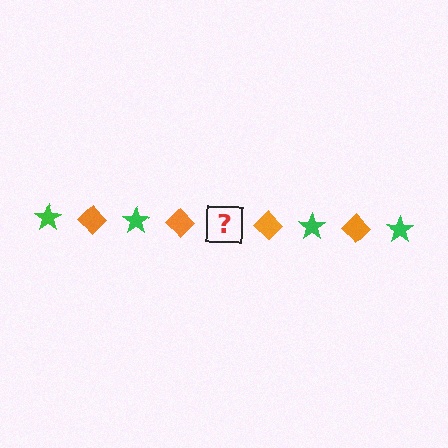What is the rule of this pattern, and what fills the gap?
The rule is that the pattern alternates between green star and orange diamond. The gap should be filled with a green star.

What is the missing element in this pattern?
The missing element is a green star.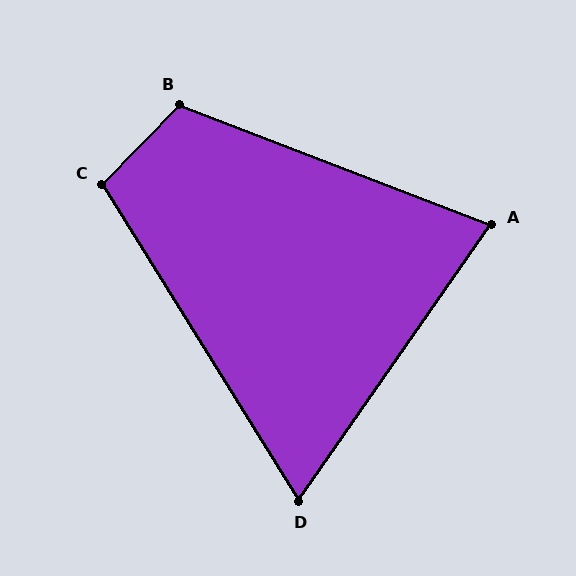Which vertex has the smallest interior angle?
D, at approximately 67 degrees.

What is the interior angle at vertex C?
Approximately 104 degrees (obtuse).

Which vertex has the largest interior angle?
B, at approximately 113 degrees.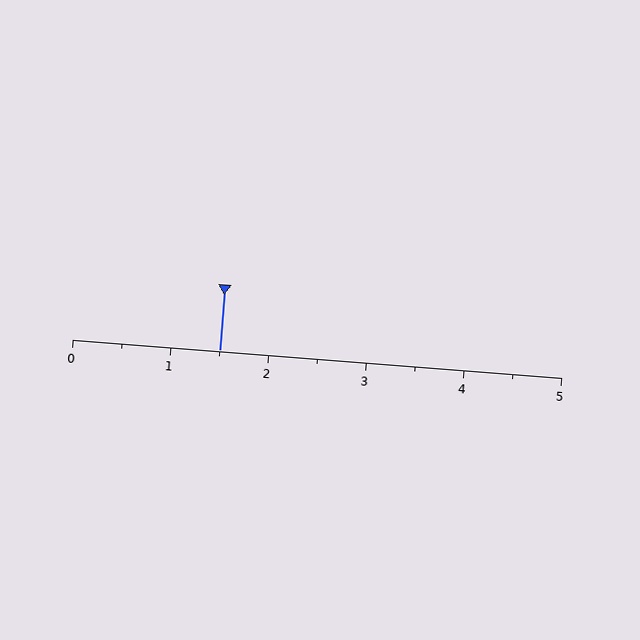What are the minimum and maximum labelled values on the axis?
The axis runs from 0 to 5.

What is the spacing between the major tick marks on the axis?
The major ticks are spaced 1 apart.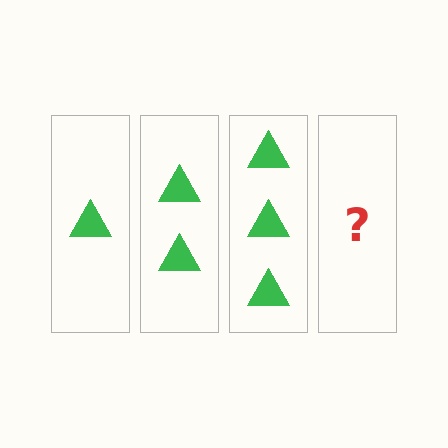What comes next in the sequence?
The next element should be 4 triangles.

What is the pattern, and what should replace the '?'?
The pattern is that each step adds one more triangle. The '?' should be 4 triangles.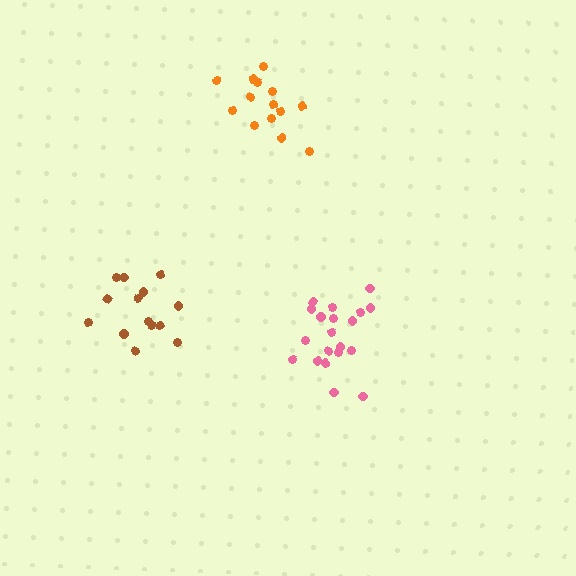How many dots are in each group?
Group 1: 20 dots, Group 2: 14 dots, Group 3: 14 dots (48 total).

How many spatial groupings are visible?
There are 3 spatial groupings.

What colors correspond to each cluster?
The clusters are colored: pink, brown, orange.